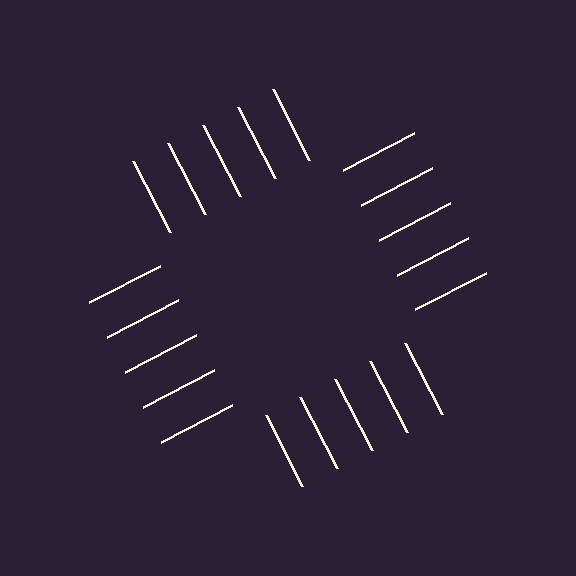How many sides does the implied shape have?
4 sides — the line-ends trace a square.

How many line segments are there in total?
20 — 5 along each of the 4 edges.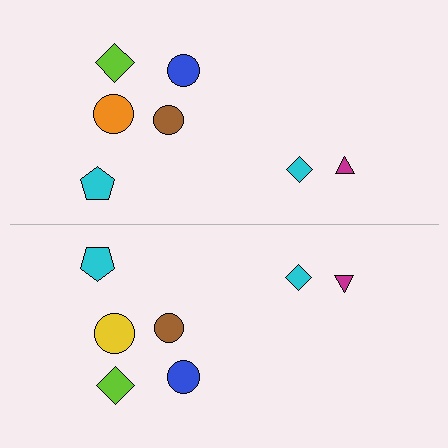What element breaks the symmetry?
The yellow circle on the bottom side breaks the symmetry — its mirror counterpart is orange.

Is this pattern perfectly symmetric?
No, the pattern is not perfectly symmetric. The yellow circle on the bottom side breaks the symmetry — its mirror counterpart is orange.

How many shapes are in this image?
There are 14 shapes in this image.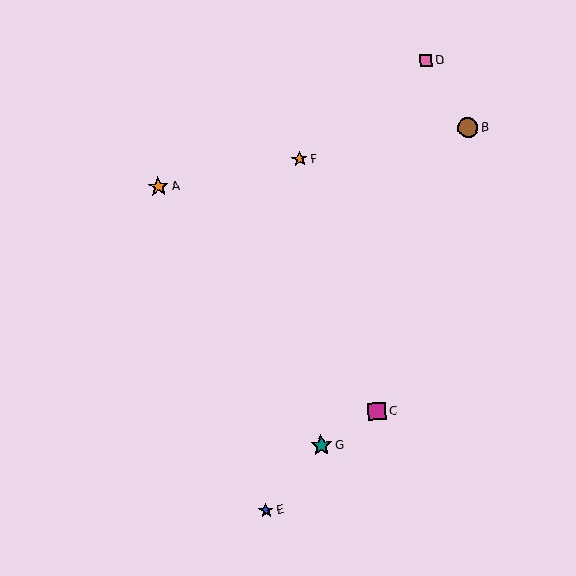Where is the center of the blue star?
The center of the blue star is at (266, 511).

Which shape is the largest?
The teal star (labeled G) is the largest.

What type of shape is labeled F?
Shape F is an orange star.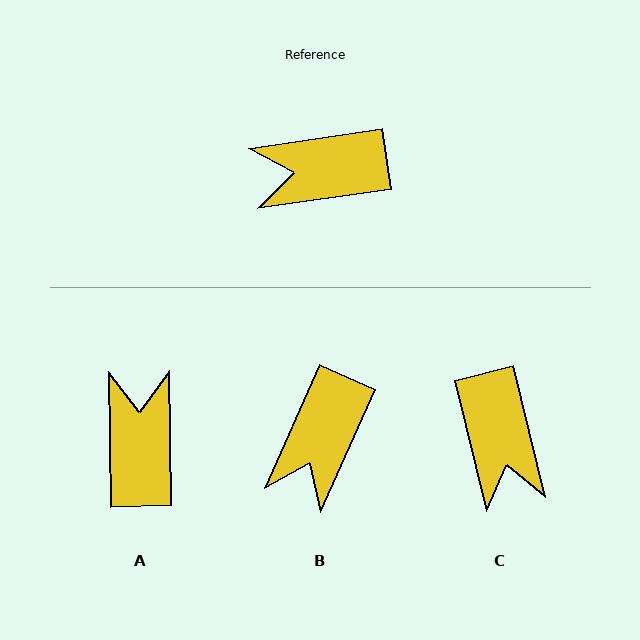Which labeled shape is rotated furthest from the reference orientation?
A, about 97 degrees away.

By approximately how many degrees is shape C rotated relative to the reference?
Approximately 96 degrees counter-clockwise.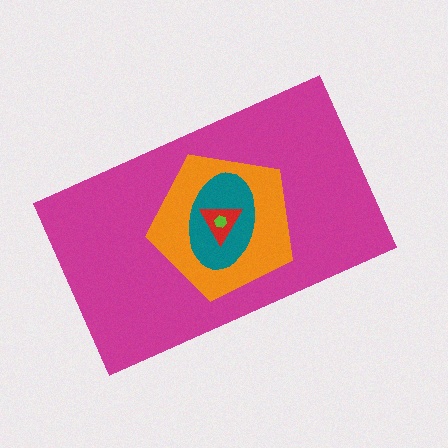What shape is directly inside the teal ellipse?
The red triangle.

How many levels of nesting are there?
5.